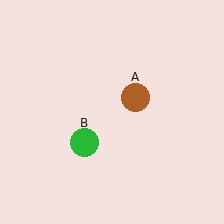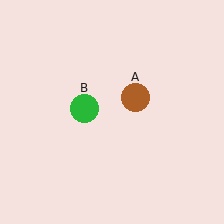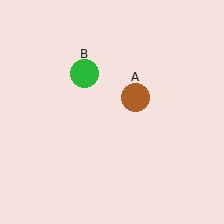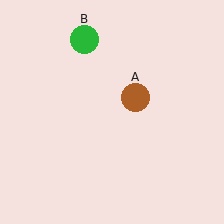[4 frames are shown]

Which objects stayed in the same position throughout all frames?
Brown circle (object A) remained stationary.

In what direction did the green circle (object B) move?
The green circle (object B) moved up.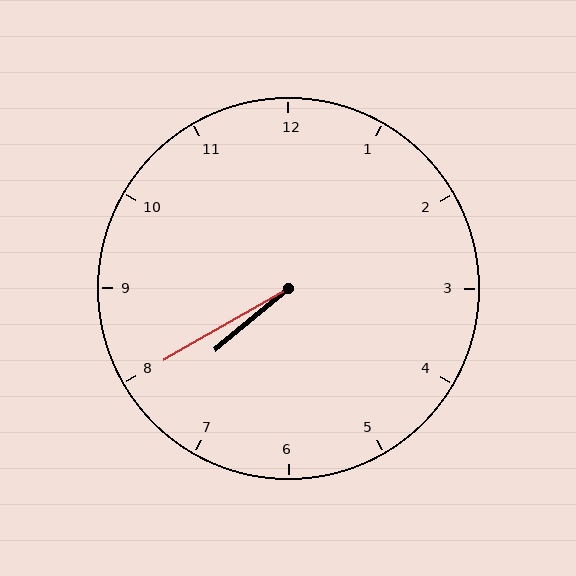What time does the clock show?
7:40.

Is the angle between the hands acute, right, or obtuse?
It is acute.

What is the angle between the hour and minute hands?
Approximately 10 degrees.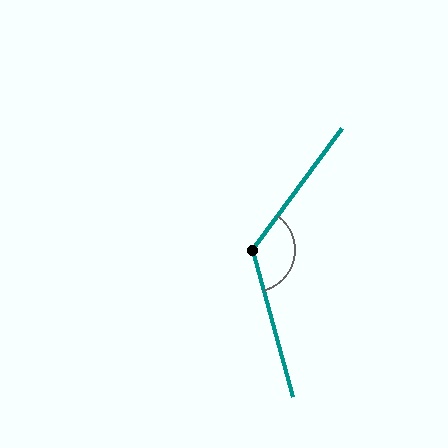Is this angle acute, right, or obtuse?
It is obtuse.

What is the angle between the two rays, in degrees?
Approximately 129 degrees.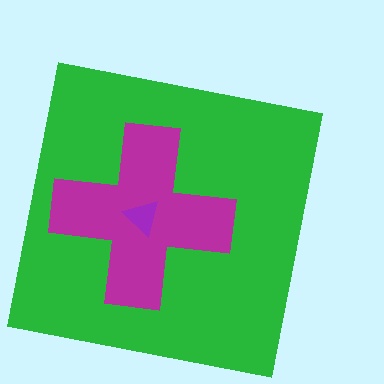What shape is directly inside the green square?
The magenta cross.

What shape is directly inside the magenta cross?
The purple triangle.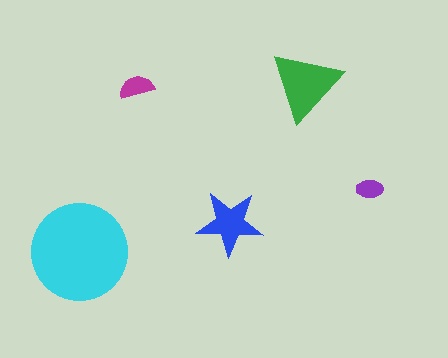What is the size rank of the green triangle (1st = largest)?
2nd.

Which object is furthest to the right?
The purple ellipse is rightmost.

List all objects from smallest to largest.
The purple ellipse, the magenta semicircle, the blue star, the green triangle, the cyan circle.